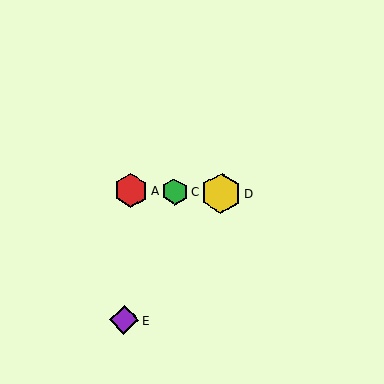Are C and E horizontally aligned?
No, C is at y≈192 and E is at y≈320.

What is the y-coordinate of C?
Object C is at y≈192.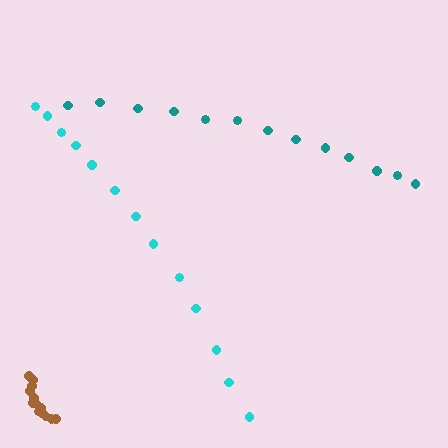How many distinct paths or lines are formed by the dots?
There are 3 distinct paths.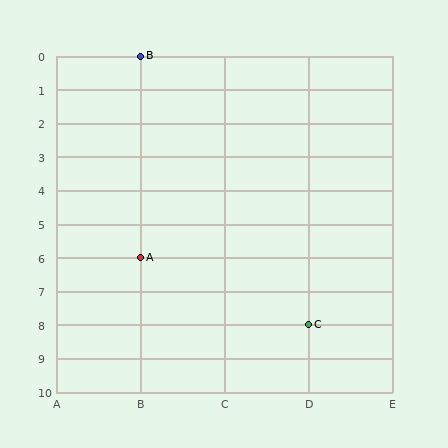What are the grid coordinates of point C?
Point C is at grid coordinates (D, 8).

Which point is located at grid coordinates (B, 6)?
Point A is at (B, 6).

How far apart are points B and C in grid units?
Points B and C are 2 columns and 8 rows apart (about 8.2 grid units diagonally).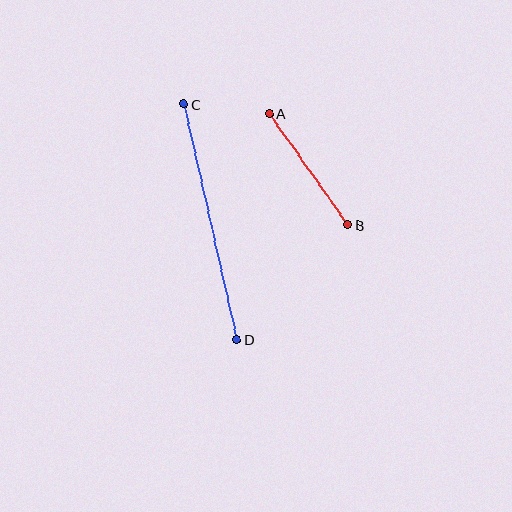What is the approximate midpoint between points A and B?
The midpoint is at approximately (308, 169) pixels.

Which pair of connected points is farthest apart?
Points C and D are farthest apart.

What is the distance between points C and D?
The distance is approximately 241 pixels.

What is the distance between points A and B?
The distance is approximately 136 pixels.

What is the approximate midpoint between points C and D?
The midpoint is at approximately (210, 222) pixels.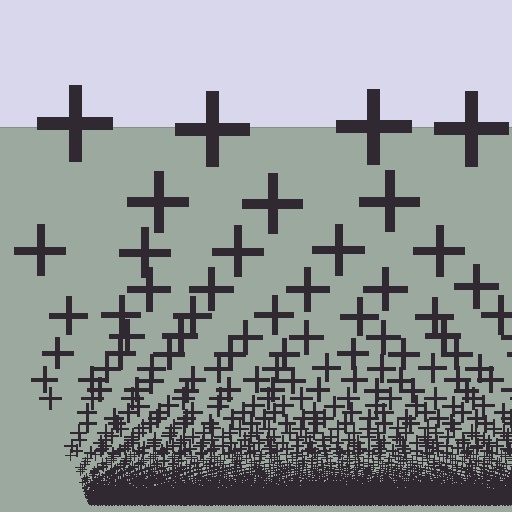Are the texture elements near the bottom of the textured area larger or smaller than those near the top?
Smaller. The gradient is inverted — elements near the bottom are smaller and denser.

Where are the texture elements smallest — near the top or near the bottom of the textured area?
Near the bottom.